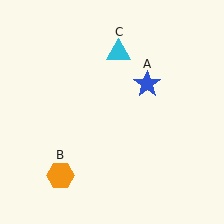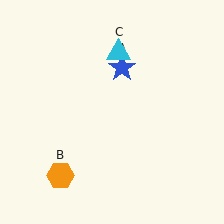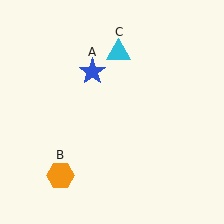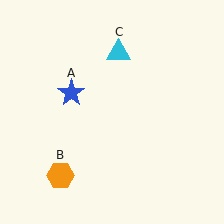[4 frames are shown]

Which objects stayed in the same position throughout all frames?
Orange hexagon (object B) and cyan triangle (object C) remained stationary.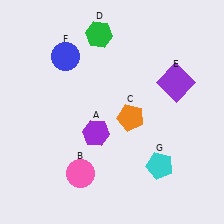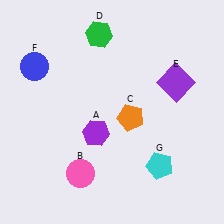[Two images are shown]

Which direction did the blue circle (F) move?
The blue circle (F) moved left.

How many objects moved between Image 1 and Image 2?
1 object moved between the two images.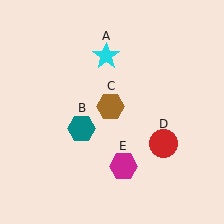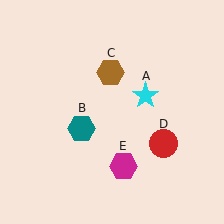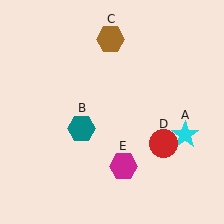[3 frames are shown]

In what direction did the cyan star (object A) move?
The cyan star (object A) moved down and to the right.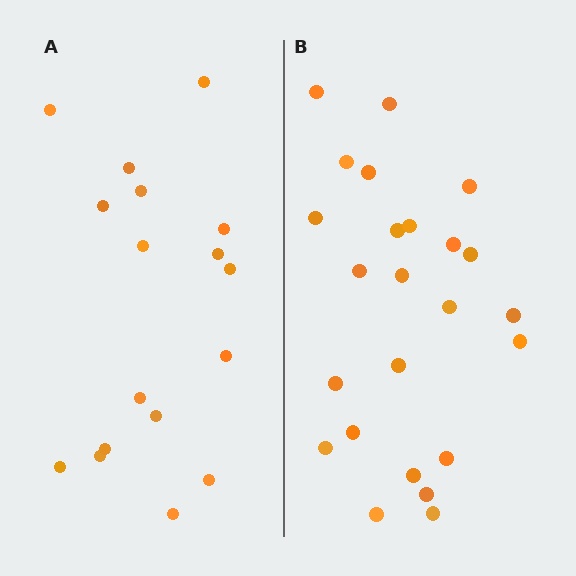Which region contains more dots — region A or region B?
Region B (the right region) has more dots.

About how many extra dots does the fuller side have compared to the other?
Region B has roughly 8 or so more dots than region A.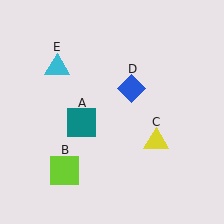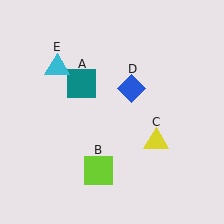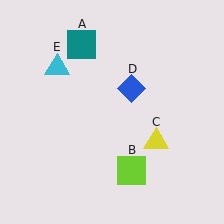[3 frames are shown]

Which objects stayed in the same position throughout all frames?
Yellow triangle (object C) and blue diamond (object D) and cyan triangle (object E) remained stationary.